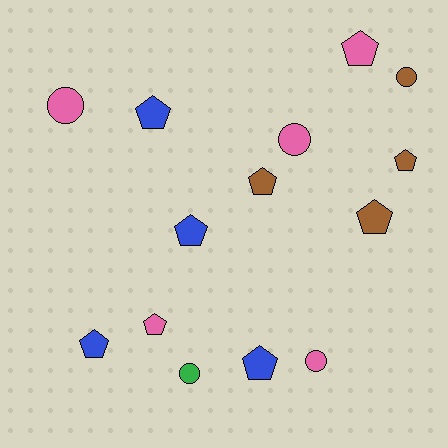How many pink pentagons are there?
There are 2 pink pentagons.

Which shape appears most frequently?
Pentagon, with 9 objects.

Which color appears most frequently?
Pink, with 5 objects.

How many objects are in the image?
There are 14 objects.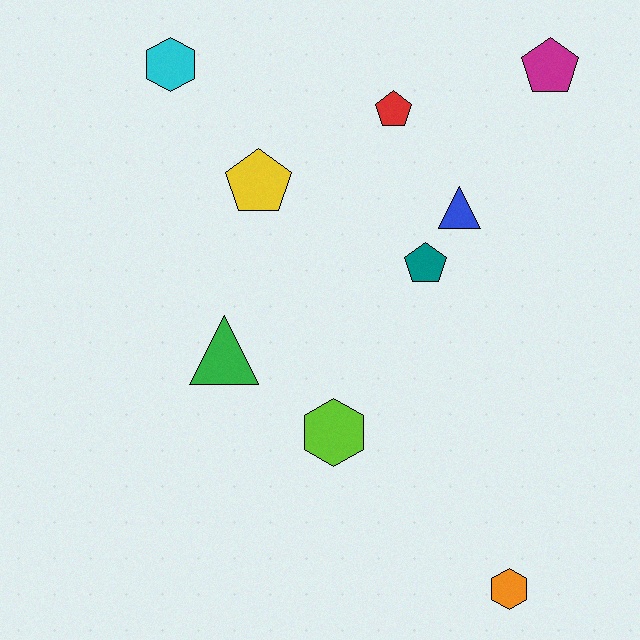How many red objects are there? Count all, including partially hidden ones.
There is 1 red object.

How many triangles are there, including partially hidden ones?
There are 2 triangles.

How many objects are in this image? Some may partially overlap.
There are 9 objects.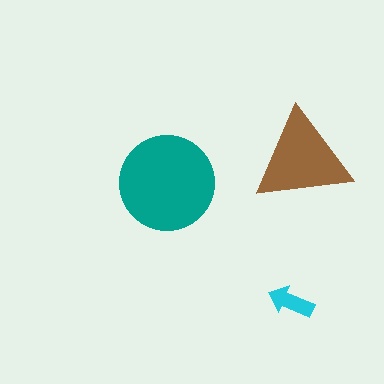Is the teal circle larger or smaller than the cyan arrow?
Larger.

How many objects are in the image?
There are 3 objects in the image.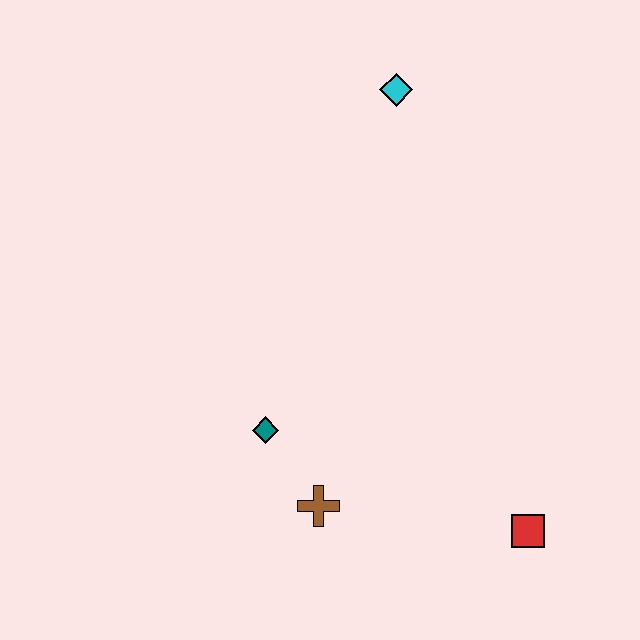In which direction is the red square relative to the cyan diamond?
The red square is below the cyan diamond.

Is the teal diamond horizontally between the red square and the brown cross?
No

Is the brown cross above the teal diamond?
No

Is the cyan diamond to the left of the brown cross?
No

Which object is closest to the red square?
The brown cross is closest to the red square.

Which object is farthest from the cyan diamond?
The red square is farthest from the cyan diamond.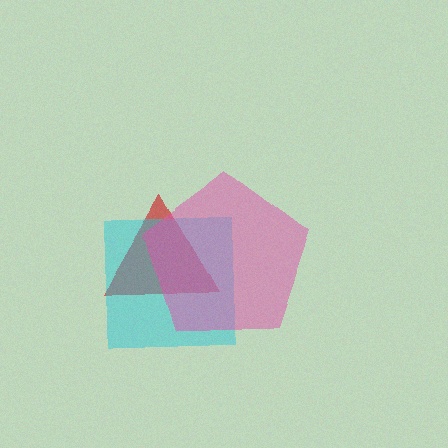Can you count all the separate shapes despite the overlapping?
Yes, there are 3 separate shapes.